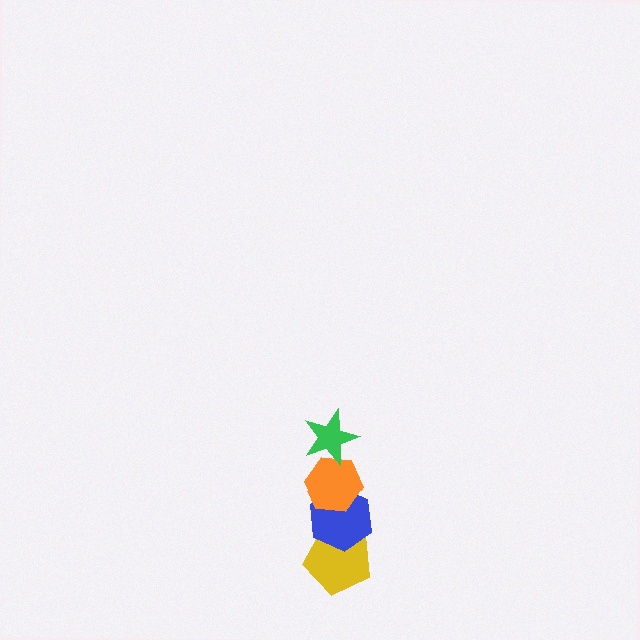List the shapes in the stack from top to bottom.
From top to bottom: the green star, the orange hexagon, the blue hexagon, the yellow pentagon.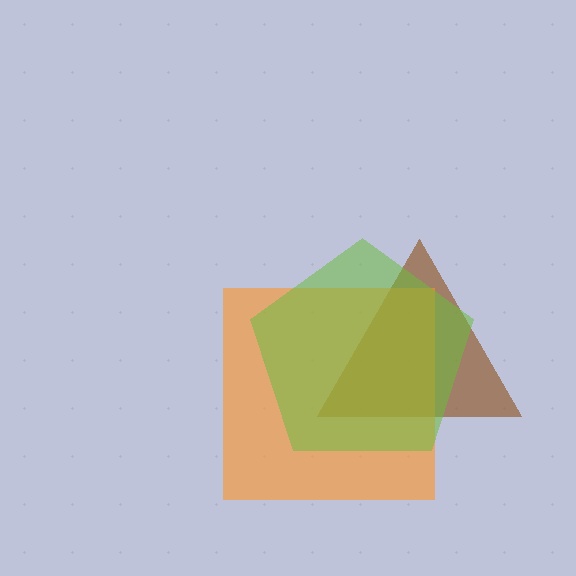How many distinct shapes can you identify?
There are 3 distinct shapes: a brown triangle, an orange square, a lime pentagon.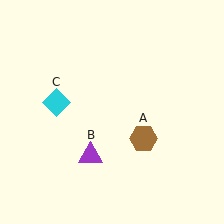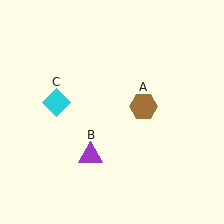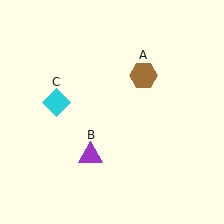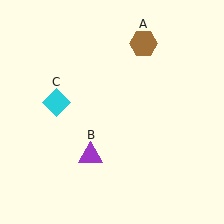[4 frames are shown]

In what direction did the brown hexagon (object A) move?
The brown hexagon (object A) moved up.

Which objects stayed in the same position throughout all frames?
Purple triangle (object B) and cyan diamond (object C) remained stationary.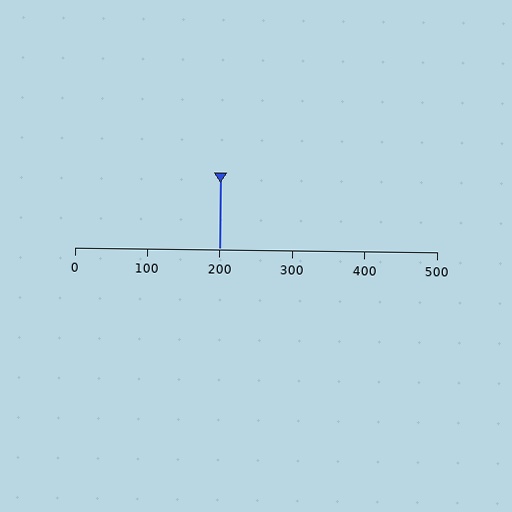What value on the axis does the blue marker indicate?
The marker indicates approximately 200.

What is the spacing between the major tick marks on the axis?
The major ticks are spaced 100 apart.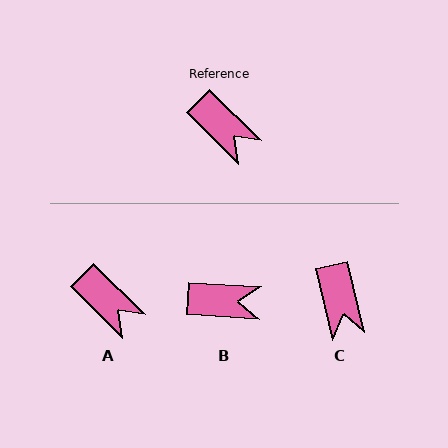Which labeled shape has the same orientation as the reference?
A.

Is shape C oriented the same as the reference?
No, it is off by about 31 degrees.